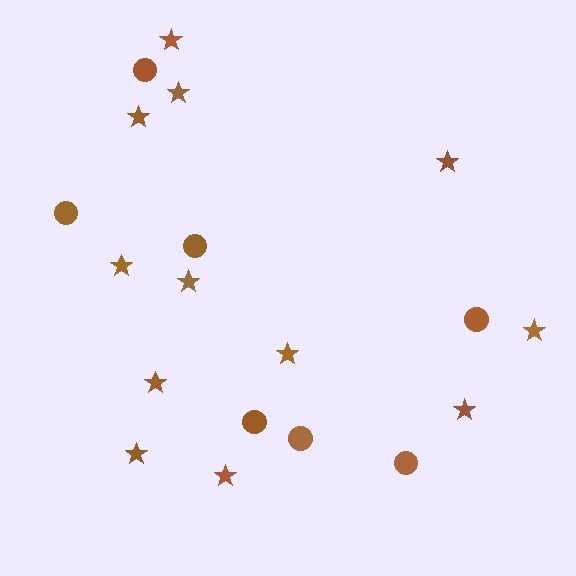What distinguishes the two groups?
There are 2 groups: one group of stars (12) and one group of circles (7).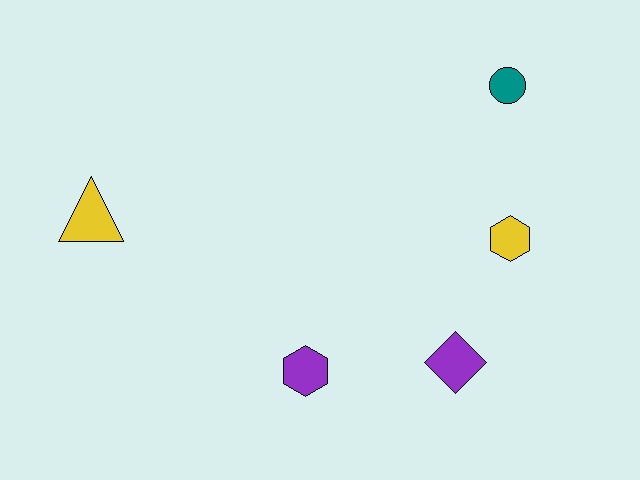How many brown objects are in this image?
There are no brown objects.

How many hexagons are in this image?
There are 2 hexagons.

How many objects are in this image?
There are 5 objects.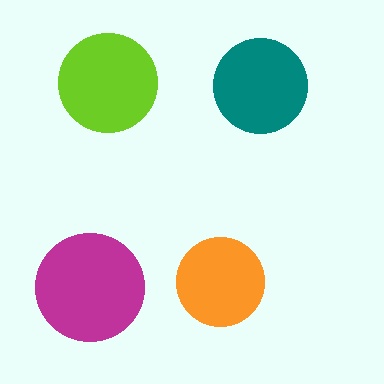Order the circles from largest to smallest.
the magenta one, the lime one, the teal one, the orange one.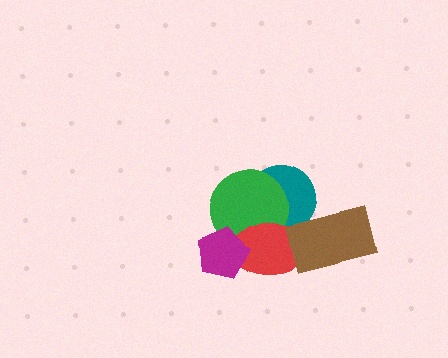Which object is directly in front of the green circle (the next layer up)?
The red ellipse is directly in front of the green circle.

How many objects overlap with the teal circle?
3 objects overlap with the teal circle.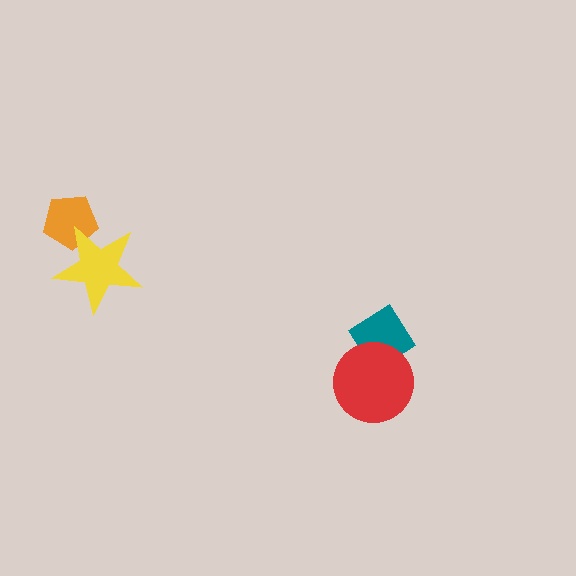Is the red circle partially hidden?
No, no other shape covers it.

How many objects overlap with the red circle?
1 object overlaps with the red circle.